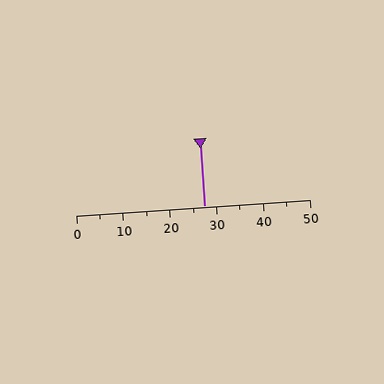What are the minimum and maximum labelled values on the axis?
The axis runs from 0 to 50.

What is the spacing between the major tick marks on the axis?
The major ticks are spaced 10 apart.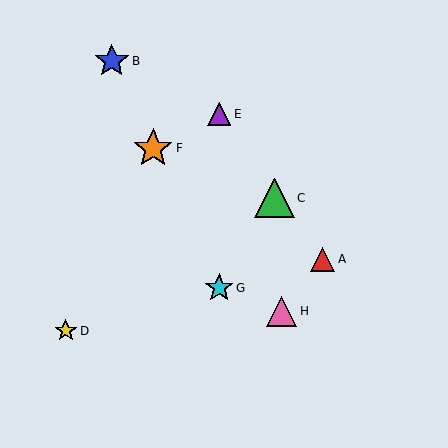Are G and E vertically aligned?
Yes, both are at x≈219.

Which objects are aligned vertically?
Objects E, G are aligned vertically.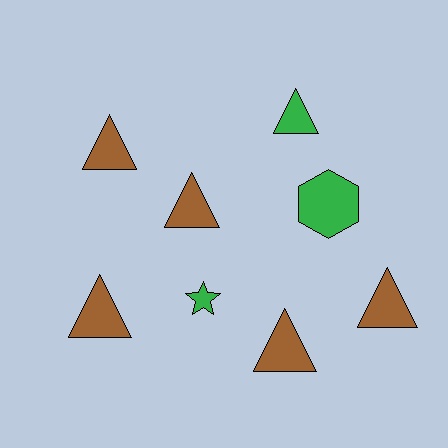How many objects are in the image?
There are 8 objects.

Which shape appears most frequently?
Triangle, with 6 objects.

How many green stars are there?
There is 1 green star.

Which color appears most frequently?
Brown, with 5 objects.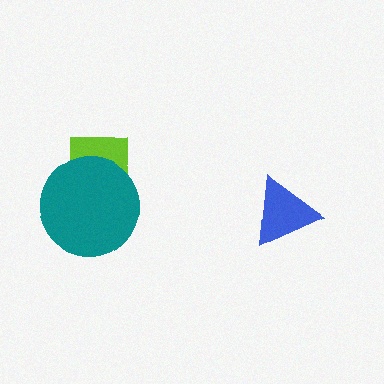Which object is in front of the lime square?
The teal circle is in front of the lime square.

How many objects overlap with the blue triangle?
0 objects overlap with the blue triangle.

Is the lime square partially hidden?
Yes, it is partially covered by another shape.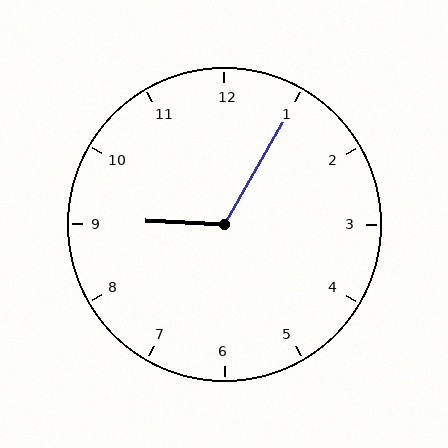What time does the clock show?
9:05.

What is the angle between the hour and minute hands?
Approximately 118 degrees.